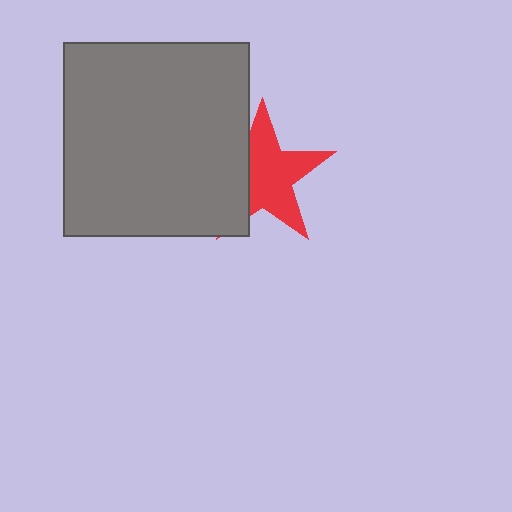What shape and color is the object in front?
The object in front is a gray rectangle.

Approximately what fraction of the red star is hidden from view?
Roughly 33% of the red star is hidden behind the gray rectangle.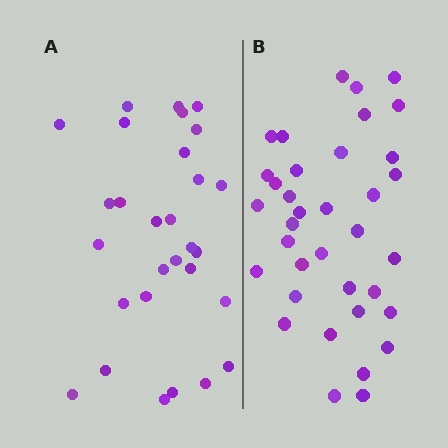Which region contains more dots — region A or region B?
Region B (the right region) has more dots.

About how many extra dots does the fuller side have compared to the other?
Region B has roughly 8 or so more dots than region A.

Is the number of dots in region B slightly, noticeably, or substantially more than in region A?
Region B has only slightly more — the two regions are fairly close. The ratio is roughly 1.2 to 1.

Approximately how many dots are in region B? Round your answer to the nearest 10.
About 40 dots. (The exact count is 36, which rounds to 40.)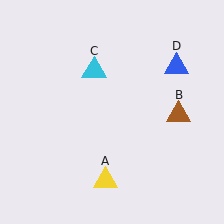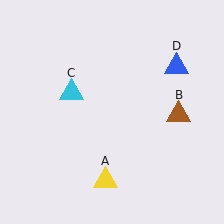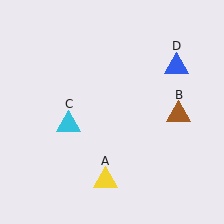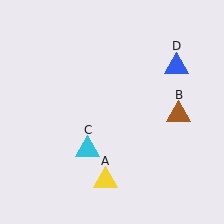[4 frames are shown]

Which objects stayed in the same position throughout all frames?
Yellow triangle (object A) and brown triangle (object B) and blue triangle (object D) remained stationary.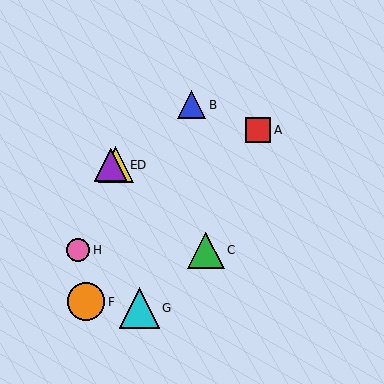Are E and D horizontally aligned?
Yes, both are at y≈165.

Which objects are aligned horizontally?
Objects D, E are aligned horizontally.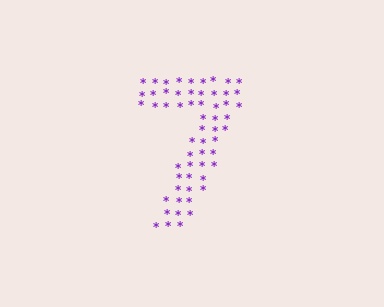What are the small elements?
The small elements are asterisks.